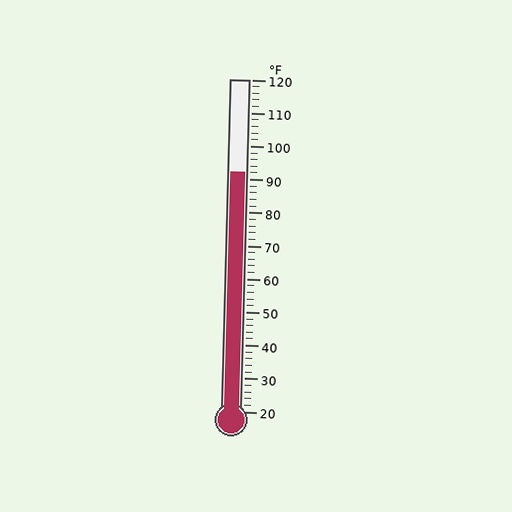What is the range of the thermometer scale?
The thermometer scale ranges from 20°F to 120°F.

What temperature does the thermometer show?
The thermometer shows approximately 92°F.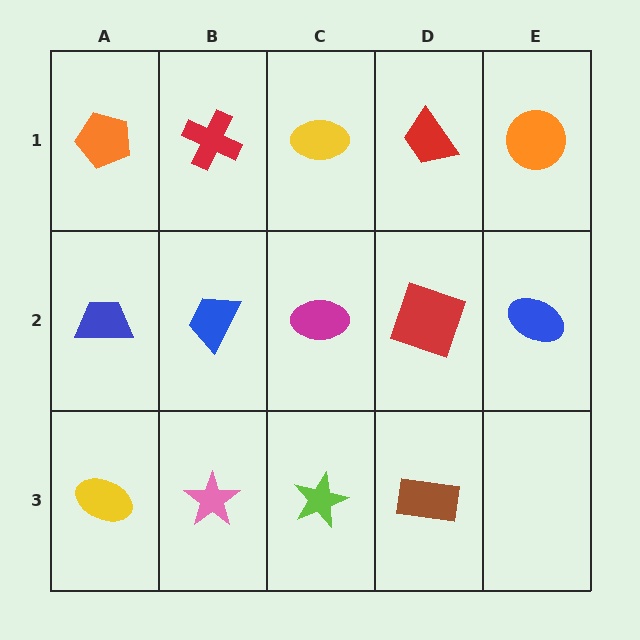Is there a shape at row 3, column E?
No, that cell is empty.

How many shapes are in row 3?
4 shapes.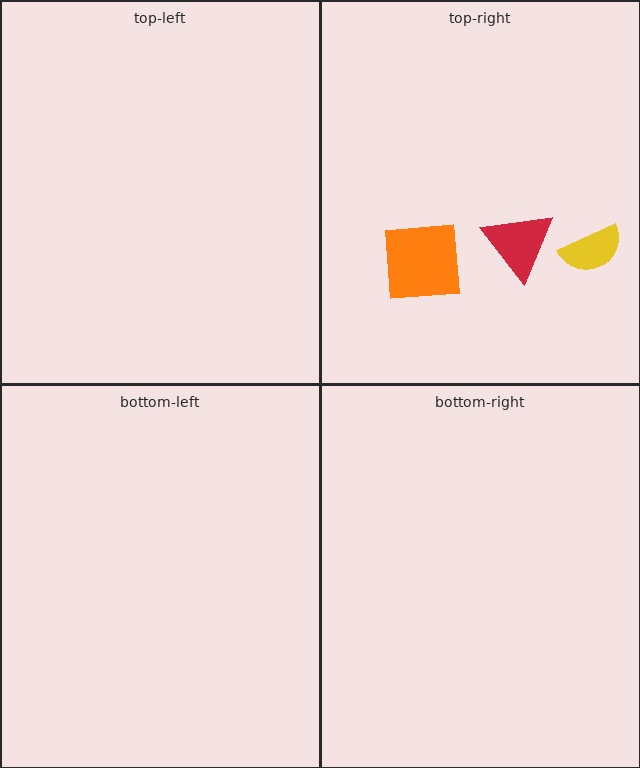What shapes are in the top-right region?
The yellow semicircle, the red triangle, the orange square.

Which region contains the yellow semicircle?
The top-right region.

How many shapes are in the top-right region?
3.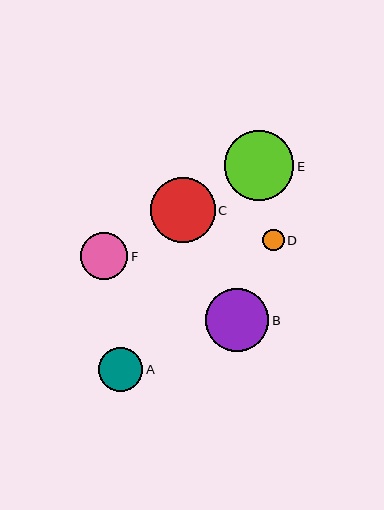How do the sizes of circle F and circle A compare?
Circle F and circle A are approximately the same size.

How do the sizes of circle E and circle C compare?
Circle E and circle C are approximately the same size.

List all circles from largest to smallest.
From largest to smallest: E, C, B, F, A, D.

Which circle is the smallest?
Circle D is the smallest with a size of approximately 21 pixels.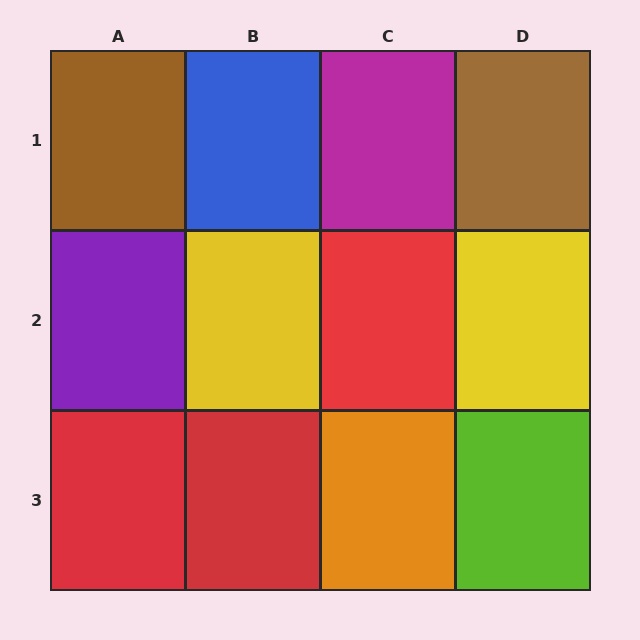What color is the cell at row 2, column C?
Red.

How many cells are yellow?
2 cells are yellow.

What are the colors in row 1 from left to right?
Brown, blue, magenta, brown.